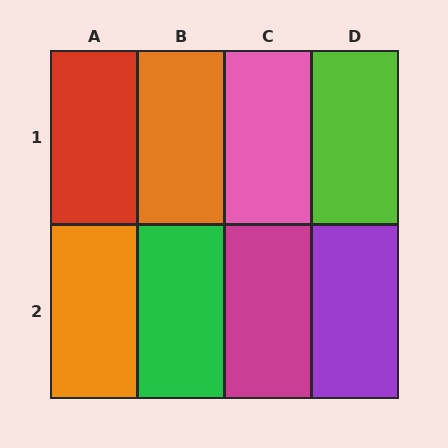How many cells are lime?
1 cell is lime.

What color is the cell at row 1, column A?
Red.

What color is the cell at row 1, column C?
Pink.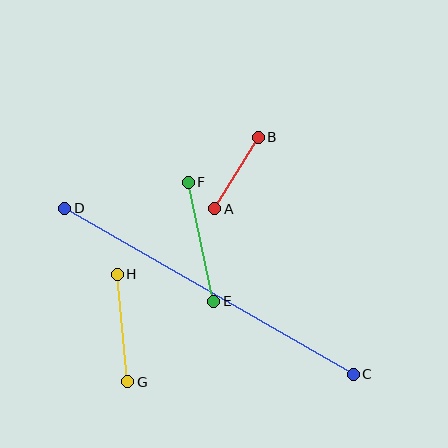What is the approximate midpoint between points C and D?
The midpoint is at approximately (209, 291) pixels.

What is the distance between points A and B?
The distance is approximately 84 pixels.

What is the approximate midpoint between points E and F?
The midpoint is at approximately (201, 242) pixels.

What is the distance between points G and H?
The distance is approximately 108 pixels.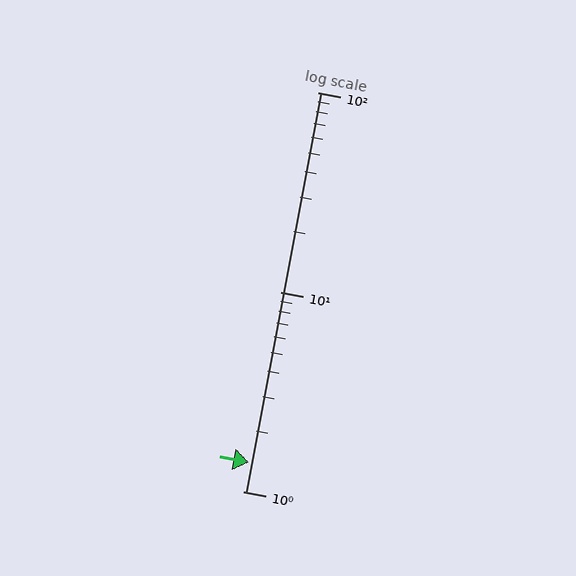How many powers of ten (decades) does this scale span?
The scale spans 2 decades, from 1 to 100.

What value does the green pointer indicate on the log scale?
The pointer indicates approximately 1.4.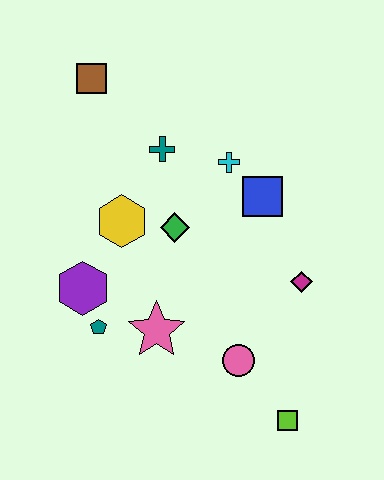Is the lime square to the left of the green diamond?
No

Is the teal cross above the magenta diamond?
Yes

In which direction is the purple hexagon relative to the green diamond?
The purple hexagon is to the left of the green diamond.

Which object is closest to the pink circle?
The lime square is closest to the pink circle.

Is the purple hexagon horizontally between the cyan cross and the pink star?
No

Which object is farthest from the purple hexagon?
The lime square is farthest from the purple hexagon.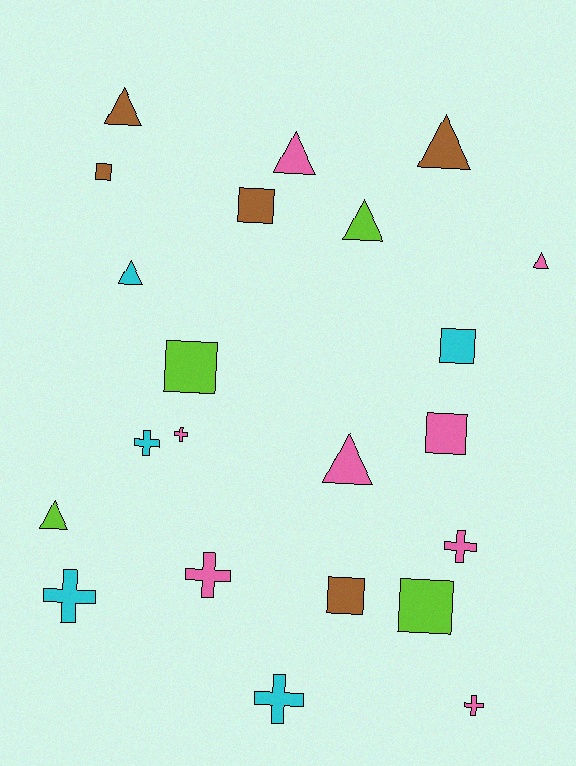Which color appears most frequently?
Pink, with 8 objects.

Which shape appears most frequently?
Triangle, with 8 objects.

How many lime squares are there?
There are 2 lime squares.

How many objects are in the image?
There are 22 objects.